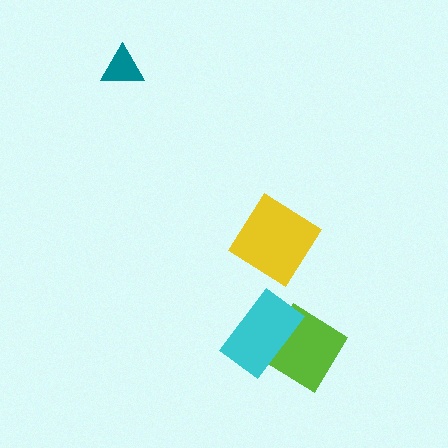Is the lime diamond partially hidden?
Yes, it is partially covered by another shape.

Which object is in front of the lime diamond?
The cyan rectangle is in front of the lime diamond.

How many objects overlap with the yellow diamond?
0 objects overlap with the yellow diamond.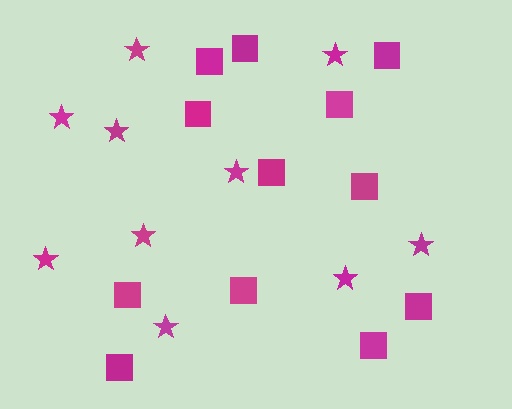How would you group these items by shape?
There are 2 groups: one group of squares (12) and one group of stars (10).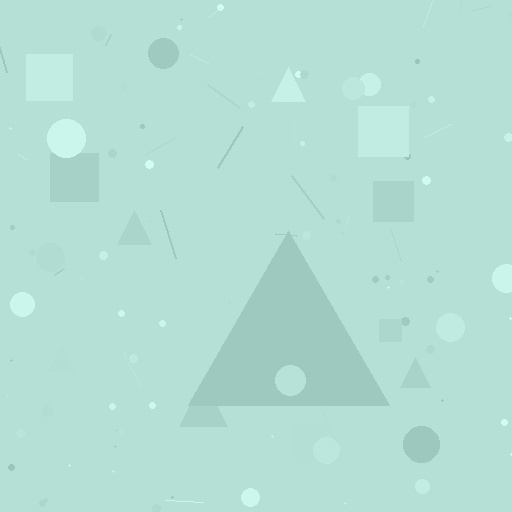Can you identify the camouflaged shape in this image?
The camouflaged shape is a triangle.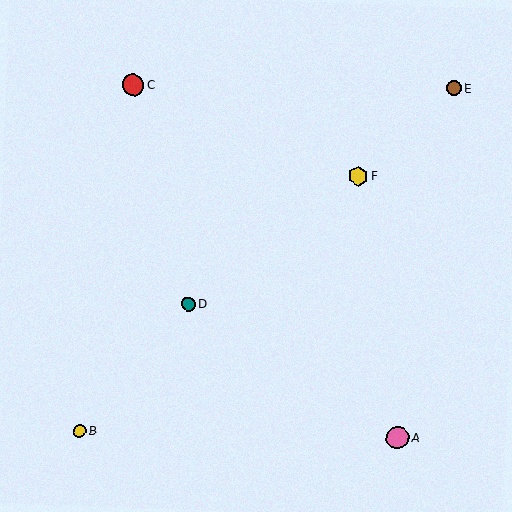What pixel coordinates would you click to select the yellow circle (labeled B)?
Click at (79, 431) to select the yellow circle B.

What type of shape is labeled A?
Shape A is a pink circle.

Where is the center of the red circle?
The center of the red circle is at (133, 85).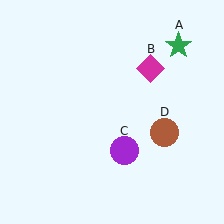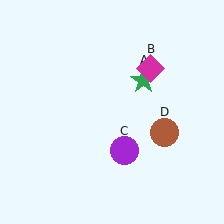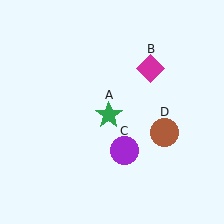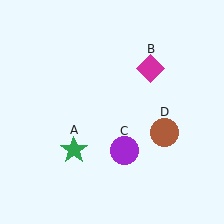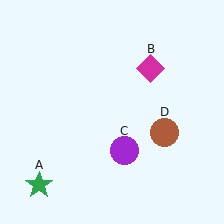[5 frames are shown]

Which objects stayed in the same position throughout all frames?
Magenta diamond (object B) and purple circle (object C) and brown circle (object D) remained stationary.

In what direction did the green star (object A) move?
The green star (object A) moved down and to the left.